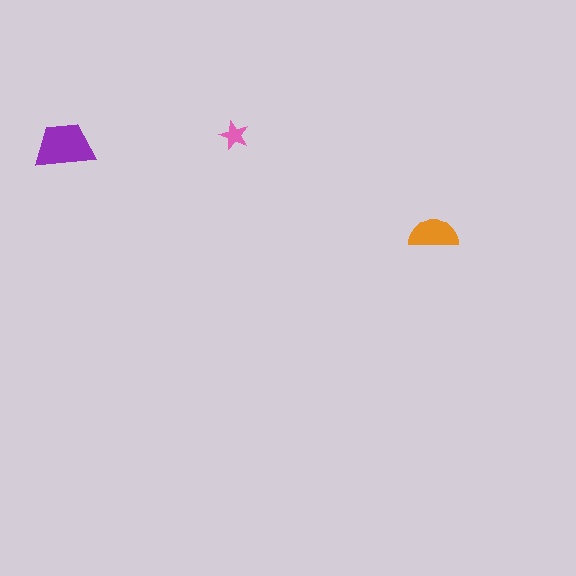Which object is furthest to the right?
The orange semicircle is rightmost.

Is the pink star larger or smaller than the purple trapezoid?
Smaller.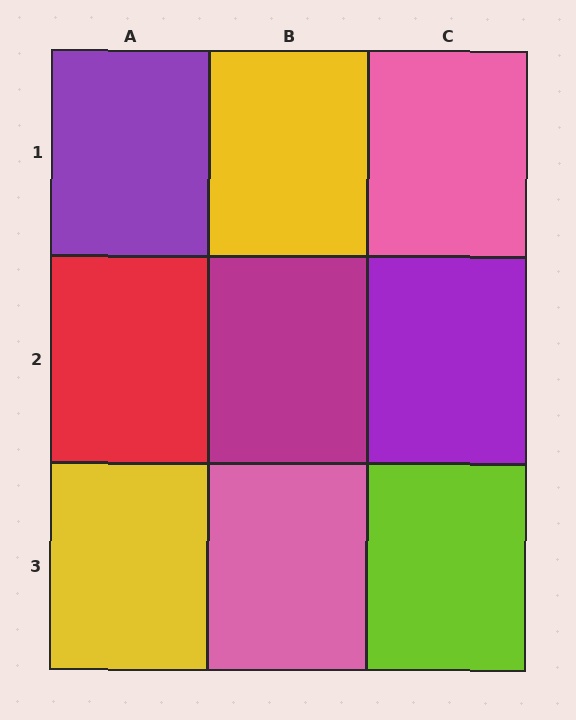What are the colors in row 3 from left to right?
Yellow, pink, lime.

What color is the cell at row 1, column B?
Yellow.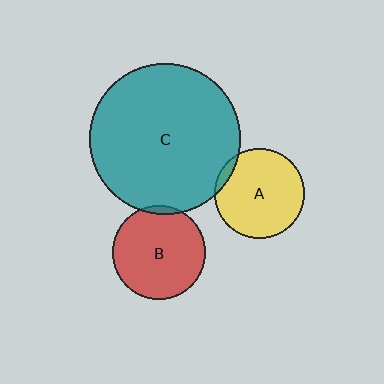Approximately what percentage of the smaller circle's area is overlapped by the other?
Approximately 5%.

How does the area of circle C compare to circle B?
Approximately 2.6 times.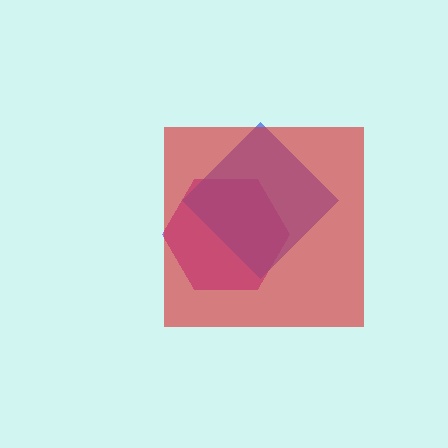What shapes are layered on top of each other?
The layered shapes are: a purple hexagon, a blue diamond, a red square.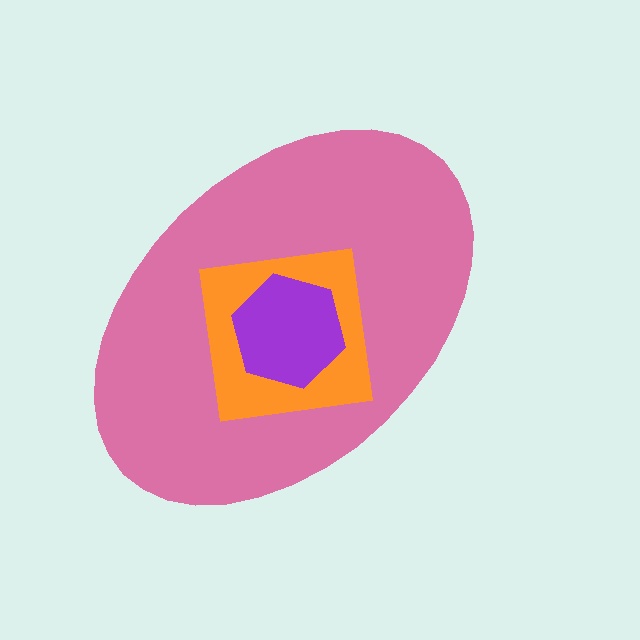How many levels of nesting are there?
3.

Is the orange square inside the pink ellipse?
Yes.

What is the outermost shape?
The pink ellipse.